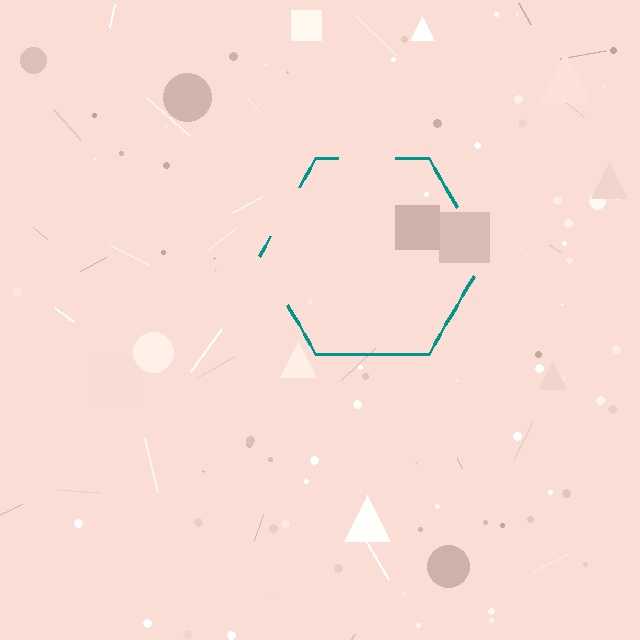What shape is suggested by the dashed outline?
The dashed outline suggests a hexagon.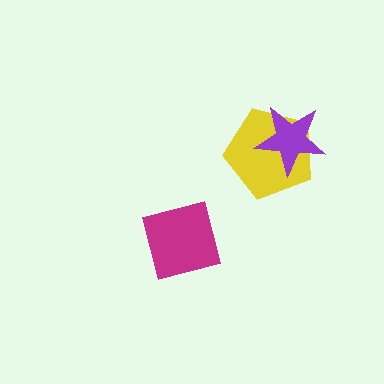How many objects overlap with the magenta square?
0 objects overlap with the magenta square.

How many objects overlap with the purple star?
1 object overlaps with the purple star.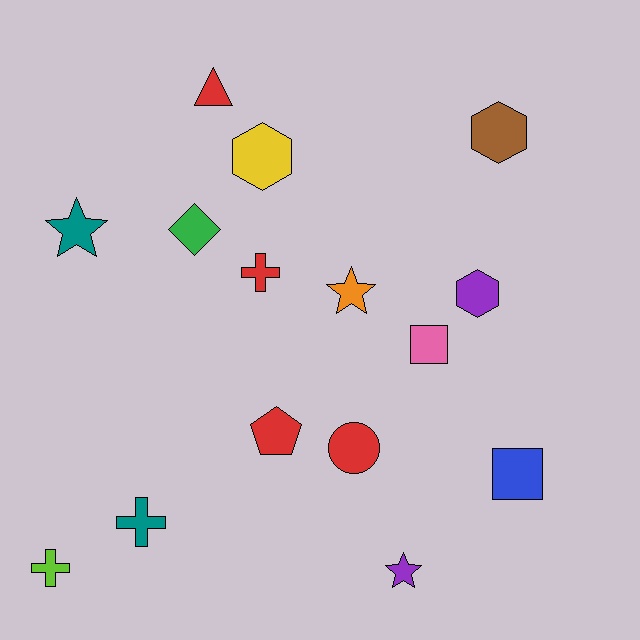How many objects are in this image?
There are 15 objects.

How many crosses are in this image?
There are 3 crosses.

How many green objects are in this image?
There is 1 green object.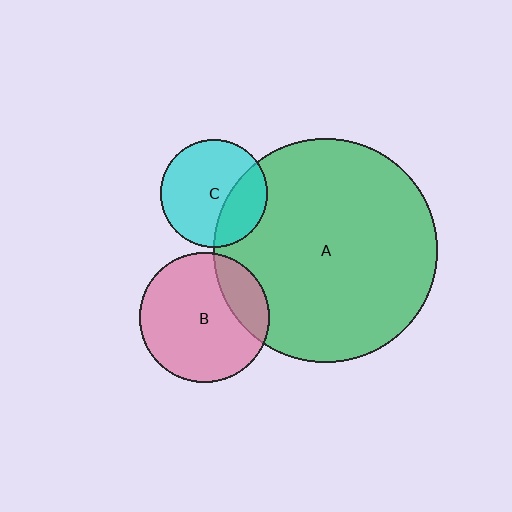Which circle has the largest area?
Circle A (green).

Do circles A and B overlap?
Yes.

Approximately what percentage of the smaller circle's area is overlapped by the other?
Approximately 20%.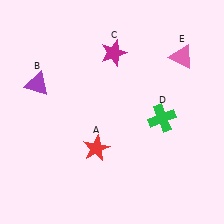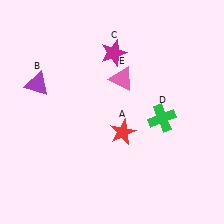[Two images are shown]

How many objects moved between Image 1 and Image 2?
2 objects moved between the two images.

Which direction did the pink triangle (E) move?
The pink triangle (E) moved left.